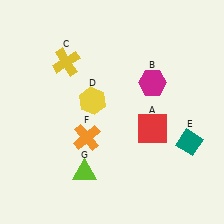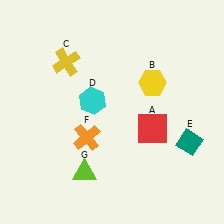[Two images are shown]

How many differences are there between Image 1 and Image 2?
There are 2 differences between the two images.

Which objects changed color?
B changed from magenta to yellow. D changed from yellow to cyan.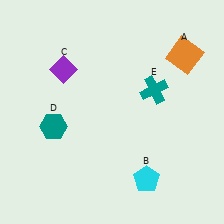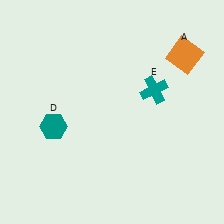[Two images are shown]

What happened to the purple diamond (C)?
The purple diamond (C) was removed in Image 2. It was in the top-left area of Image 1.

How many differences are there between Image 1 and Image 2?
There are 2 differences between the two images.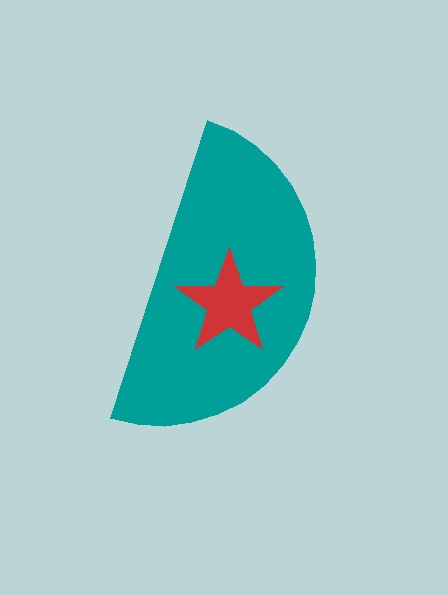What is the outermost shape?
The teal semicircle.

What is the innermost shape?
The red star.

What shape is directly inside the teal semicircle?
The red star.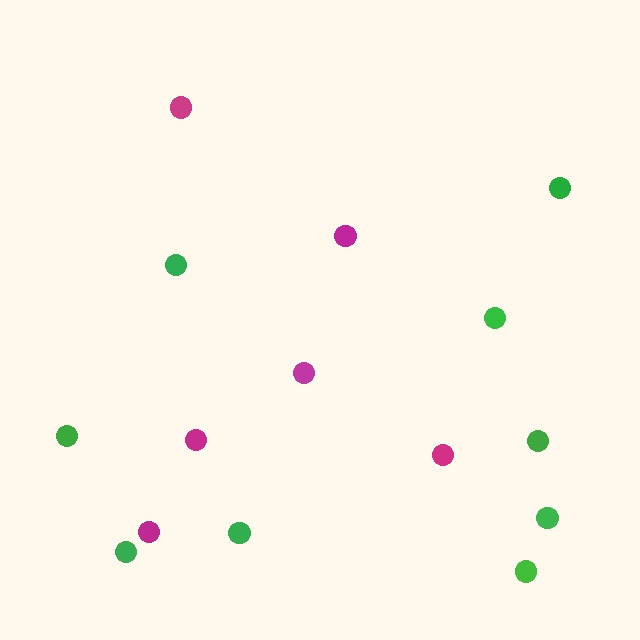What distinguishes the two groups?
There are 2 groups: one group of green circles (9) and one group of magenta circles (6).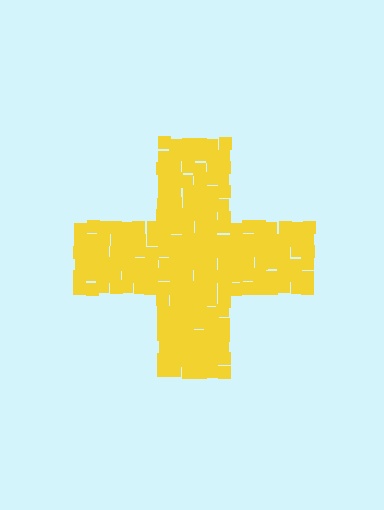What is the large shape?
The large shape is a cross.